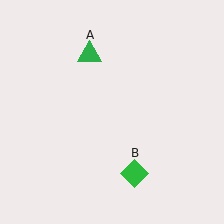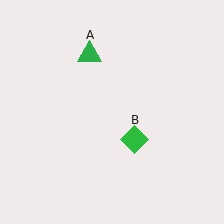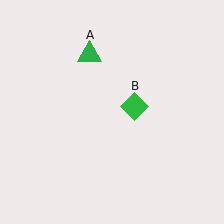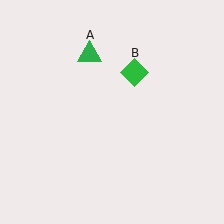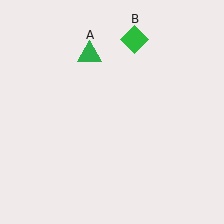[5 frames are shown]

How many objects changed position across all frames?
1 object changed position: green diamond (object B).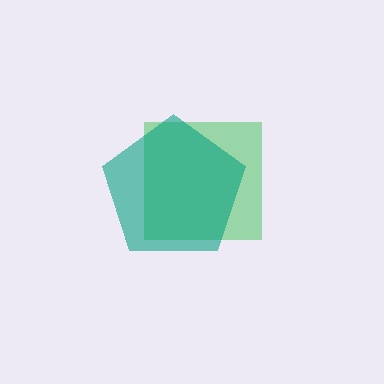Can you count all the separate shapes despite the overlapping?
Yes, there are 2 separate shapes.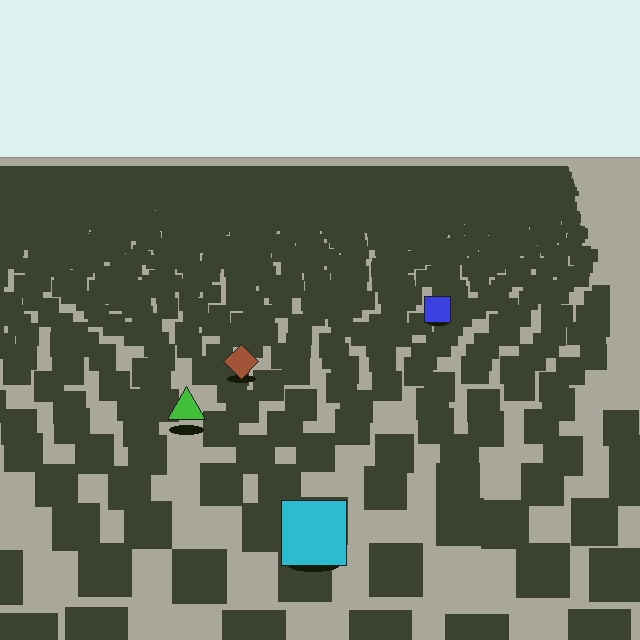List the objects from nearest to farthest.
From nearest to farthest: the cyan square, the green triangle, the brown diamond, the blue square.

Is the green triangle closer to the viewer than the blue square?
Yes. The green triangle is closer — you can tell from the texture gradient: the ground texture is coarser near it.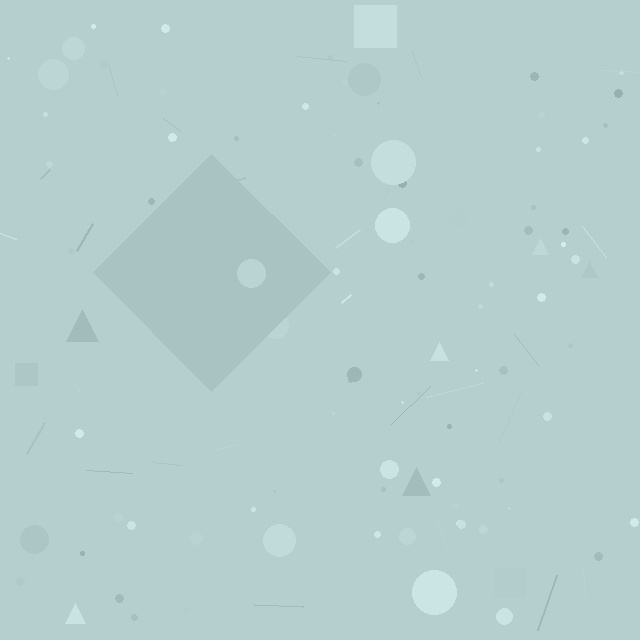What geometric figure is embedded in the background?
A diamond is embedded in the background.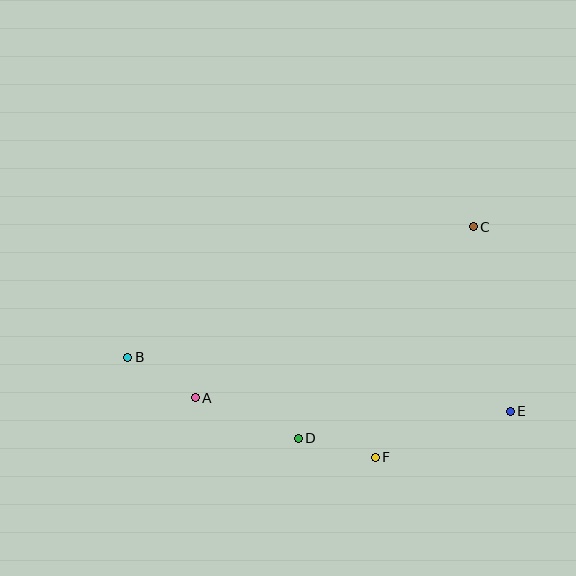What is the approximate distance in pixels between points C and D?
The distance between C and D is approximately 275 pixels.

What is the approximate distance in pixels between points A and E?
The distance between A and E is approximately 315 pixels.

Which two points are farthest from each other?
Points B and E are farthest from each other.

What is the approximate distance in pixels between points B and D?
The distance between B and D is approximately 189 pixels.